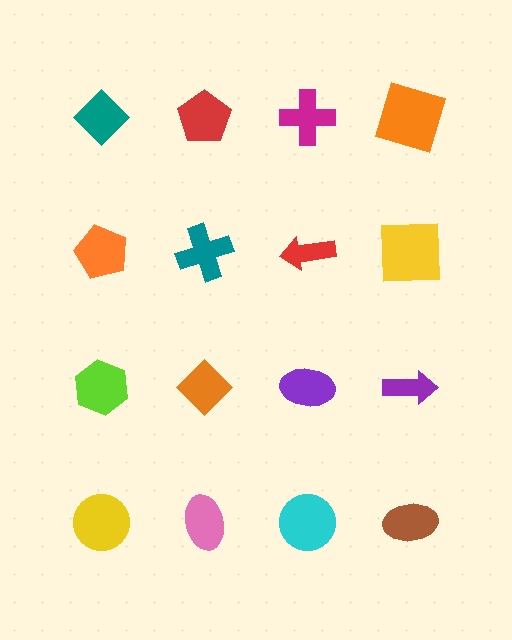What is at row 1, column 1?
A teal diamond.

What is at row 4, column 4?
A brown ellipse.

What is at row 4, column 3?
A cyan circle.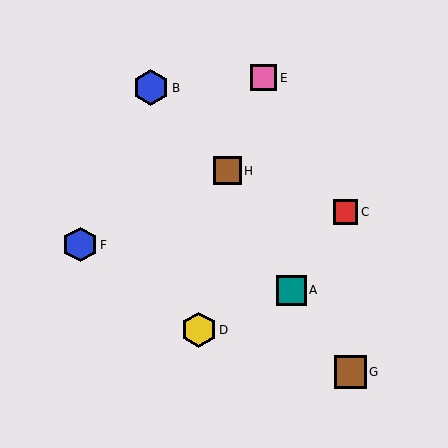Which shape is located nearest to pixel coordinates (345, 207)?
The red square (labeled C) at (345, 212) is nearest to that location.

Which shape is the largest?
The blue hexagon (labeled B) is the largest.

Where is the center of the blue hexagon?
The center of the blue hexagon is at (151, 88).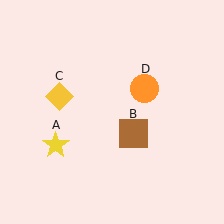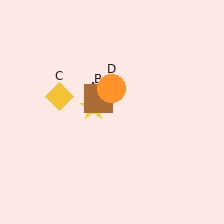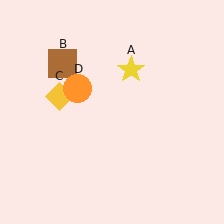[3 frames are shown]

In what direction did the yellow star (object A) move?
The yellow star (object A) moved up and to the right.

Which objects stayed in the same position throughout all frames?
Yellow diamond (object C) remained stationary.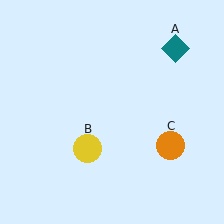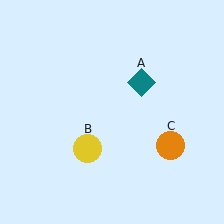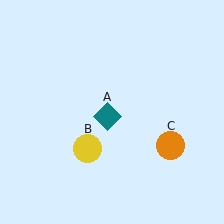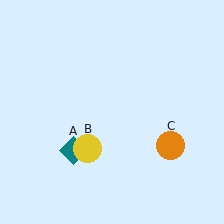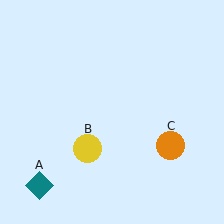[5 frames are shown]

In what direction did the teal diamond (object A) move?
The teal diamond (object A) moved down and to the left.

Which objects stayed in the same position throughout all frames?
Yellow circle (object B) and orange circle (object C) remained stationary.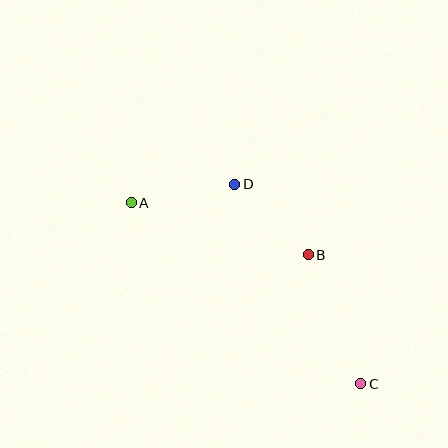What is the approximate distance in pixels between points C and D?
The distance between C and D is approximately 236 pixels.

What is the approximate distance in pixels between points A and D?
The distance between A and D is approximately 105 pixels.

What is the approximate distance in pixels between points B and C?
The distance between B and C is approximately 140 pixels.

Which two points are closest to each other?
Points B and D are closest to each other.